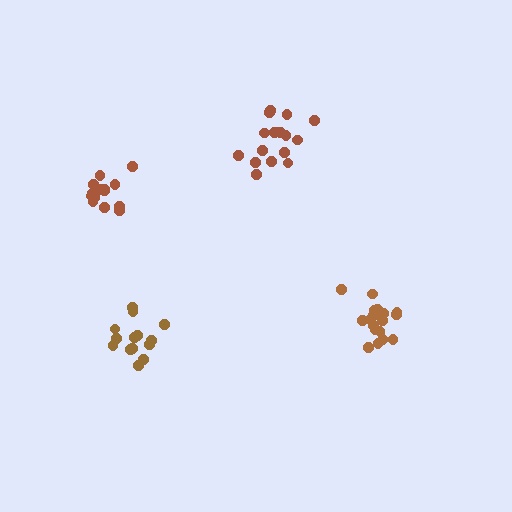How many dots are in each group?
Group 1: 17 dots, Group 2: 14 dots, Group 3: 14 dots, Group 4: 19 dots (64 total).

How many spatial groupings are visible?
There are 4 spatial groupings.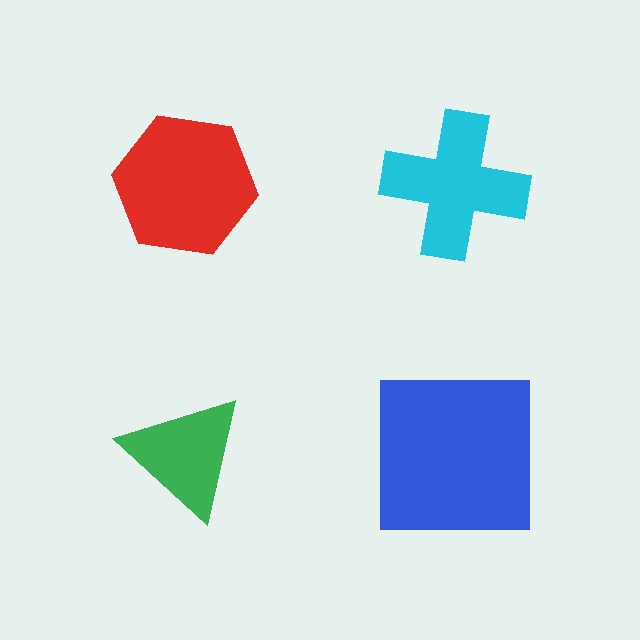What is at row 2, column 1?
A green triangle.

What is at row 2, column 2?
A blue square.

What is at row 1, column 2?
A cyan cross.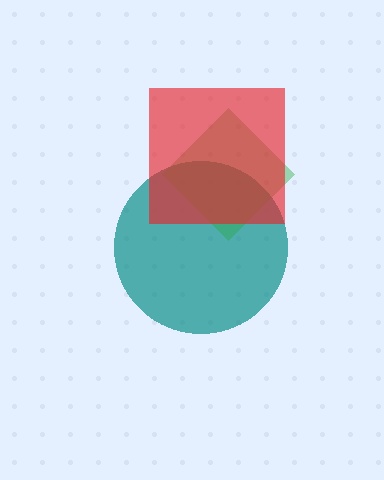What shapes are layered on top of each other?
The layered shapes are: a teal circle, a green diamond, a red square.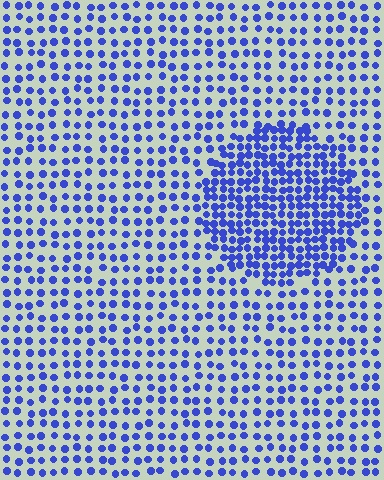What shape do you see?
I see a circle.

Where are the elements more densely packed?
The elements are more densely packed inside the circle boundary.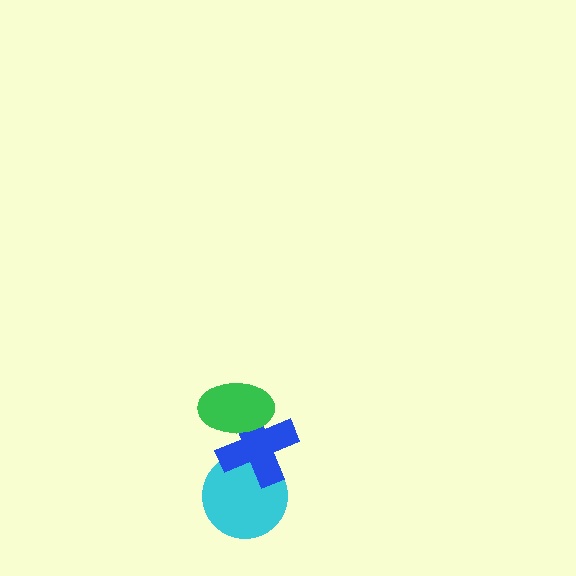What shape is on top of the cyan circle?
The blue cross is on top of the cyan circle.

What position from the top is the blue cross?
The blue cross is 2nd from the top.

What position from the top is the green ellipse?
The green ellipse is 1st from the top.